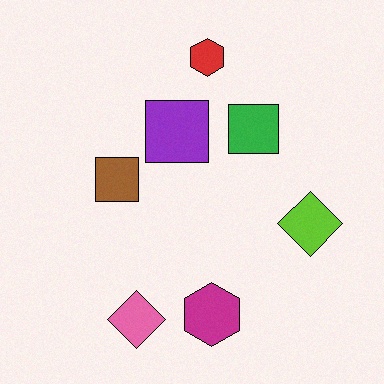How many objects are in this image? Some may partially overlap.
There are 7 objects.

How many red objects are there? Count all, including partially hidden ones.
There is 1 red object.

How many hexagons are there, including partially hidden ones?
There are 2 hexagons.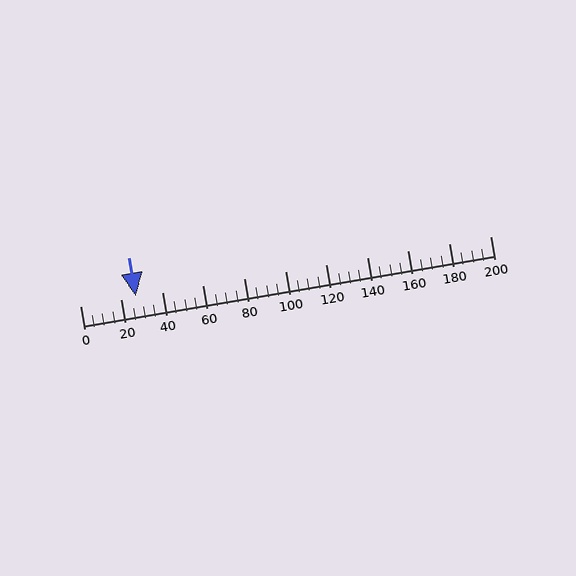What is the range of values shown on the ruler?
The ruler shows values from 0 to 200.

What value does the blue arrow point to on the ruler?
The blue arrow points to approximately 27.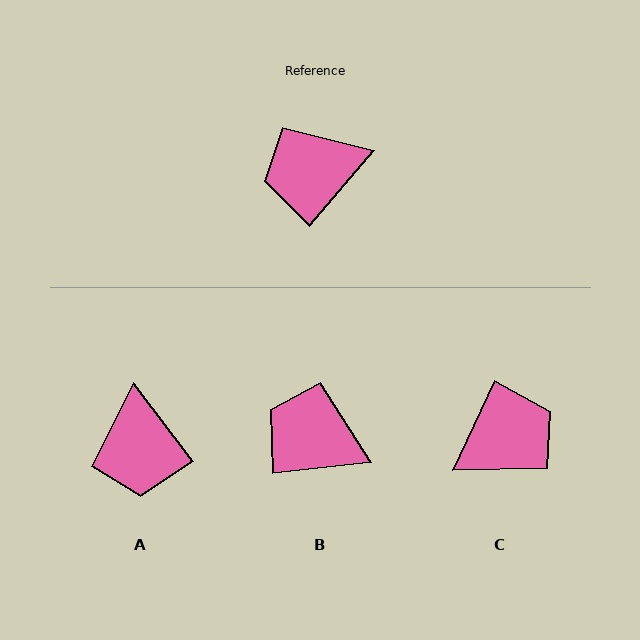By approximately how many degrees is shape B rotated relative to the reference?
Approximately 43 degrees clockwise.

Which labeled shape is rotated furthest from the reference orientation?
C, about 164 degrees away.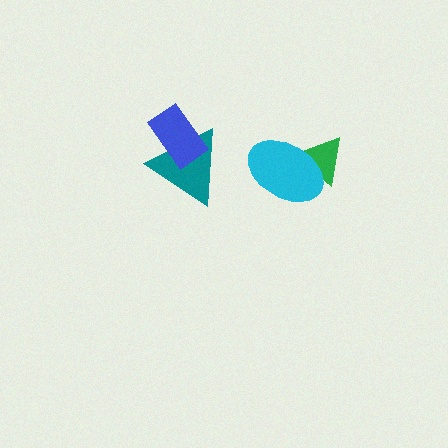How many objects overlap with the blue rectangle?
1 object overlaps with the blue rectangle.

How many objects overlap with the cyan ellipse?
1 object overlaps with the cyan ellipse.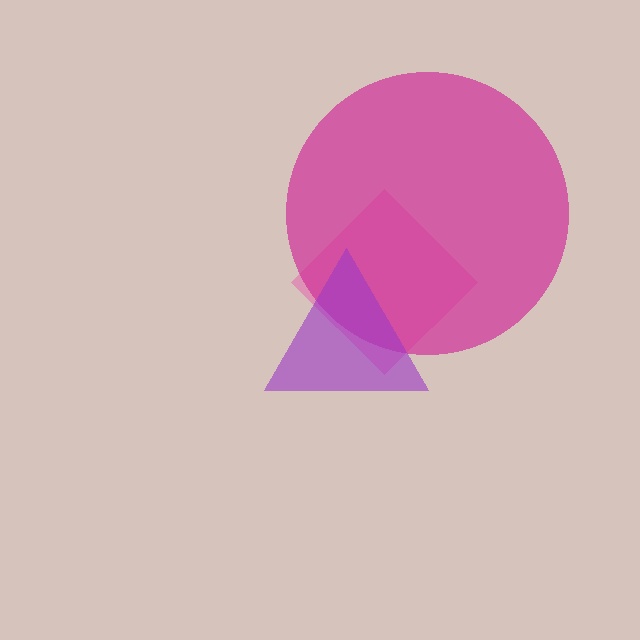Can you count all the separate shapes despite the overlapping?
Yes, there are 3 separate shapes.